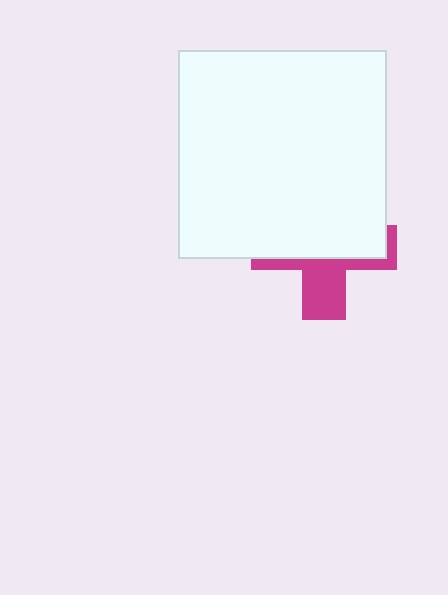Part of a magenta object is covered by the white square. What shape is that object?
It is a cross.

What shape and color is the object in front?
The object in front is a white square.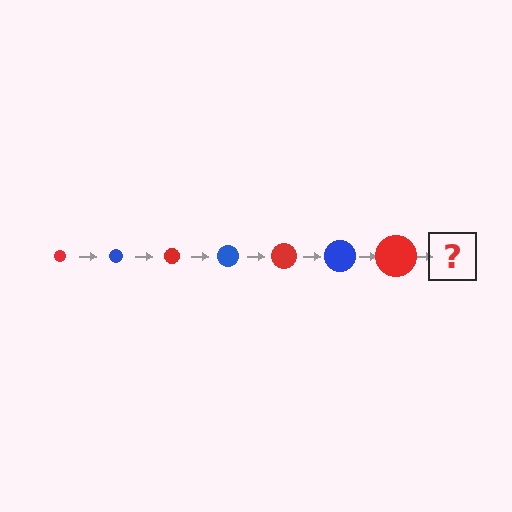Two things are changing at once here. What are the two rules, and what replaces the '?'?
The two rules are that the circle grows larger each step and the color cycles through red and blue. The '?' should be a blue circle, larger than the previous one.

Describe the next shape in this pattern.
It should be a blue circle, larger than the previous one.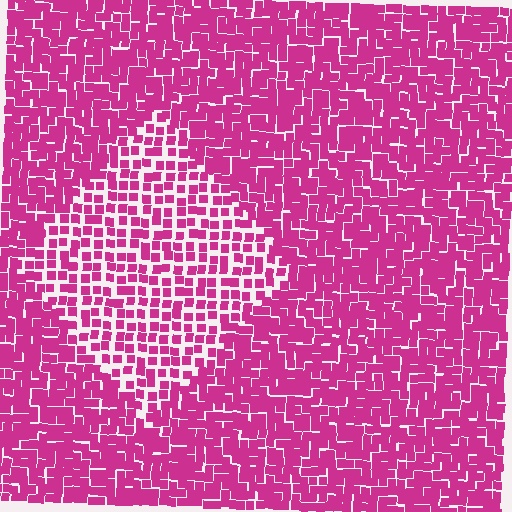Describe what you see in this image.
The image contains small magenta elements arranged at two different densities. A diamond-shaped region is visible where the elements are less densely packed than the surrounding area.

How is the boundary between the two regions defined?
The boundary is defined by a change in element density (approximately 1.7x ratio). All elements are the same color, size, and shape.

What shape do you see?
I see a diamond.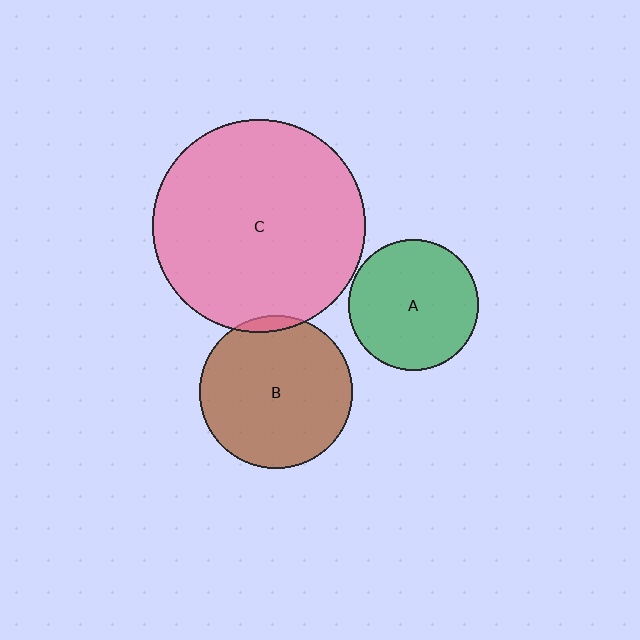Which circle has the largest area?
Circle C (pink).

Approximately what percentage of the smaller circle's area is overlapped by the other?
Approximately 5%.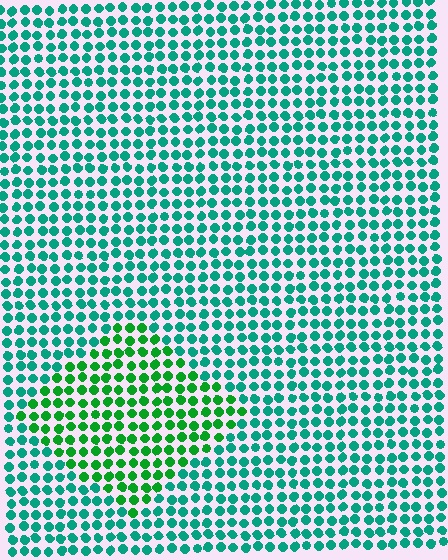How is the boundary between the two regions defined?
The boundary is defined purely by a slight shift in hue (about 38 degrees). Spacing, size, and orientation are identical on both sides.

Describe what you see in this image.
The image is filled with small teal elements in a uniform arrangement. A diamond-shaped region is visible where the elements are tinted to a slightly different hue, forming a subtle color boundary.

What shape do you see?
I see a diamond.